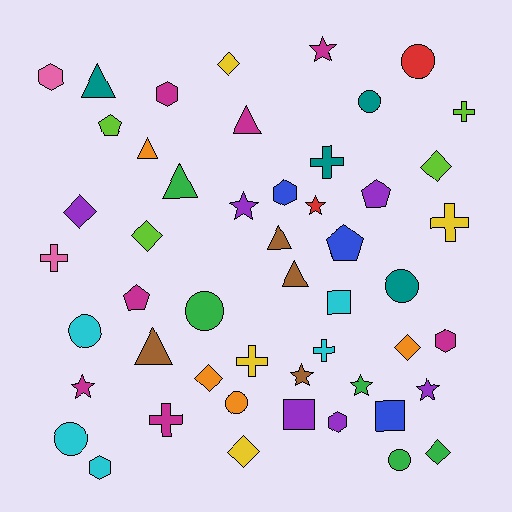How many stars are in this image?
There are 7 stars.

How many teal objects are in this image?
There are 4 teal objects.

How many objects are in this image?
There are 50 objects.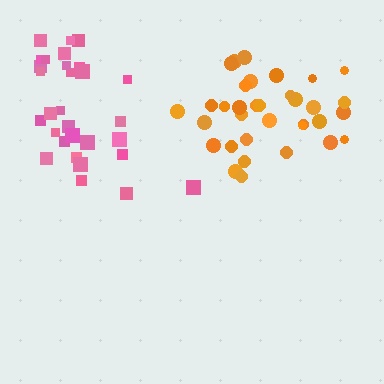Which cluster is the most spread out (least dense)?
Pink.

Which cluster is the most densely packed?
Orange.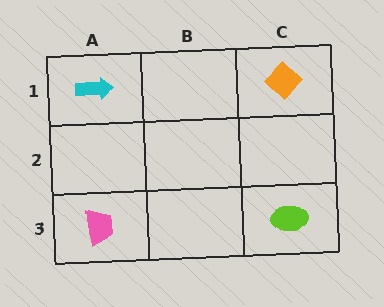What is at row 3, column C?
A lime ellipse.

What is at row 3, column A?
A pink trapezoid.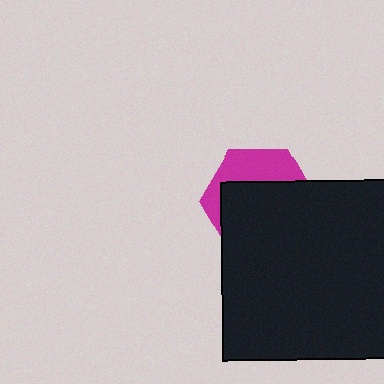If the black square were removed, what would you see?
You would see the complete magenta hexagon.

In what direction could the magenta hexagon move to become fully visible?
The magenta hexagon could move up. That would shift it out from behind the black square entirely.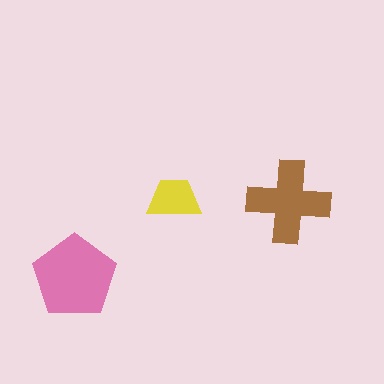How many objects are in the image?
There are 3 objects in the image.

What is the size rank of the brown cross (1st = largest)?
2nd.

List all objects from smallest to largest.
The yellow trapezoid, the brown cross, the pink pentagon.